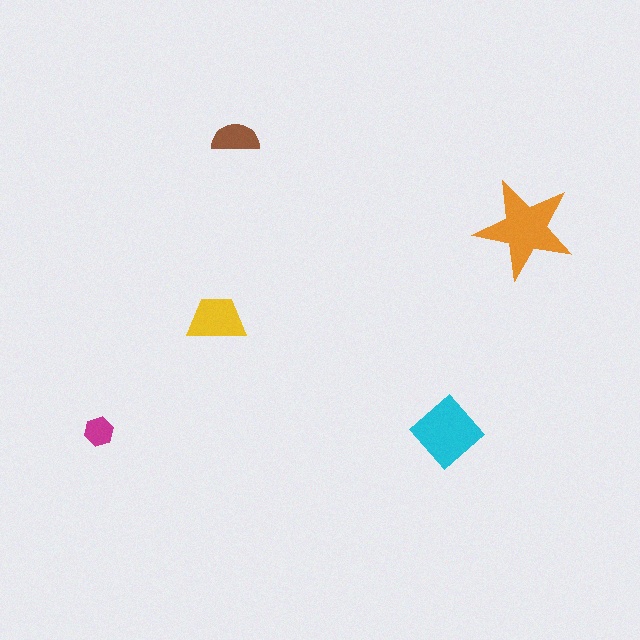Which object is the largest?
The orange star.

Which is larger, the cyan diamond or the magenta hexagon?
The cyan diamond.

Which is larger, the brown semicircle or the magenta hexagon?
The brown semicircle.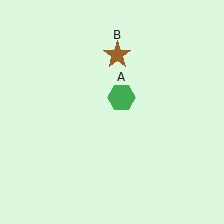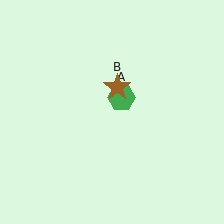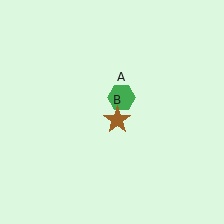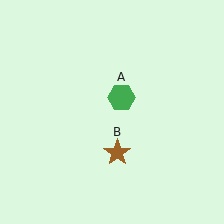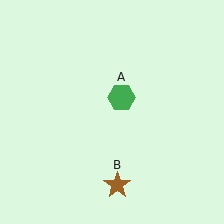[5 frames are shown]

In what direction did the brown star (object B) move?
The brown star (object B) moved down.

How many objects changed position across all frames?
1 object changed position: brown star (object B).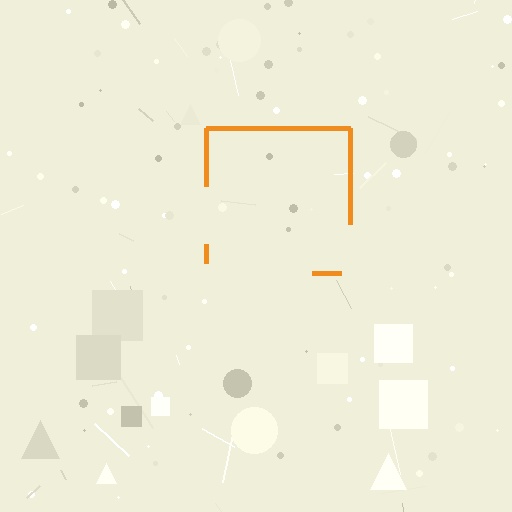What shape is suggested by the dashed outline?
The dashed outline suggests a square.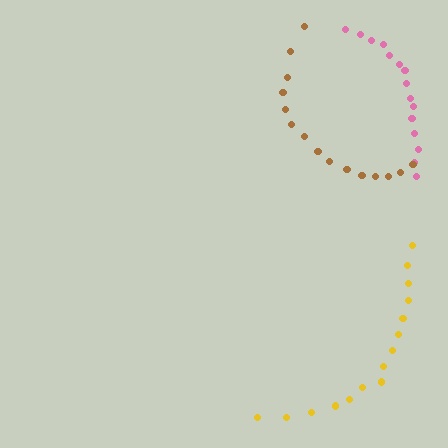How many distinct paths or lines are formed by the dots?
There are 3 distinct paths.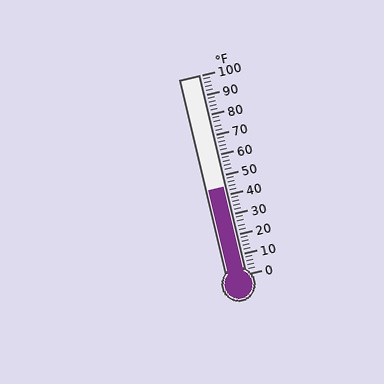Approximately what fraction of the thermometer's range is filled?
The thermometer is filled to approximately 45% of its range.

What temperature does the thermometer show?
The thermometer shows approximately 44°F.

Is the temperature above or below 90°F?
The temperature is below 90°F.